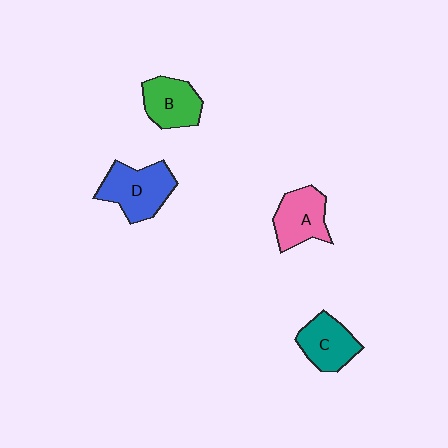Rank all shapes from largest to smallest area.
From largest to smallest: D (blue), A (pink), B (green), C (teal).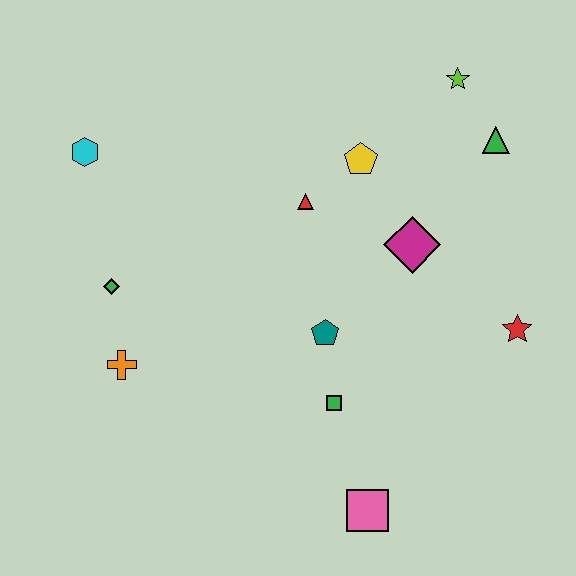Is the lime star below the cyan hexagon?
No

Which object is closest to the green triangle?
The lime star is closest to the green triangle.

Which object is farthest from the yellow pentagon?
The pink square is farthest from the yellow pentagon.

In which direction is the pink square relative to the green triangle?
The pink square is below the green triangle.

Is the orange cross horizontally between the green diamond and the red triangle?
Yes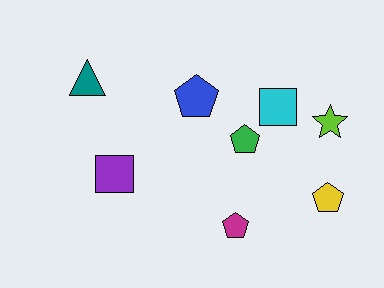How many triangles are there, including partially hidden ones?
There is 1 triangle.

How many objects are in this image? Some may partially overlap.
There are 8 objects.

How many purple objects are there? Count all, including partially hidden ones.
There is 1 purple object.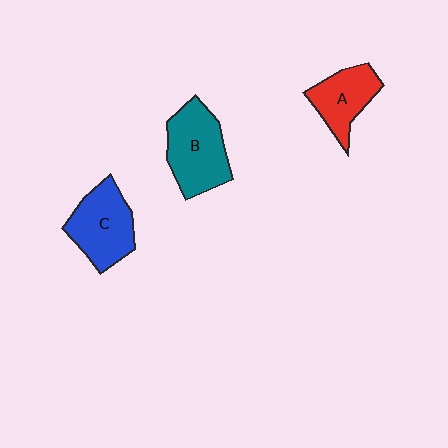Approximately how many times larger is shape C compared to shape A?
Approximately 1.3 times.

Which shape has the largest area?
Shape B (teal).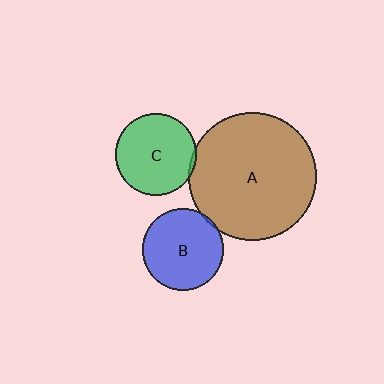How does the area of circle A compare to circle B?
Approximately 2.5 times.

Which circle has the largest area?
Circle A (brown).